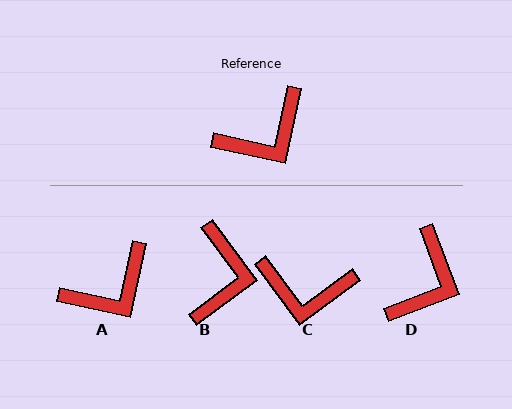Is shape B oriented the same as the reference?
No, it is off by about 49 degrees.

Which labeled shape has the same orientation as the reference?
A.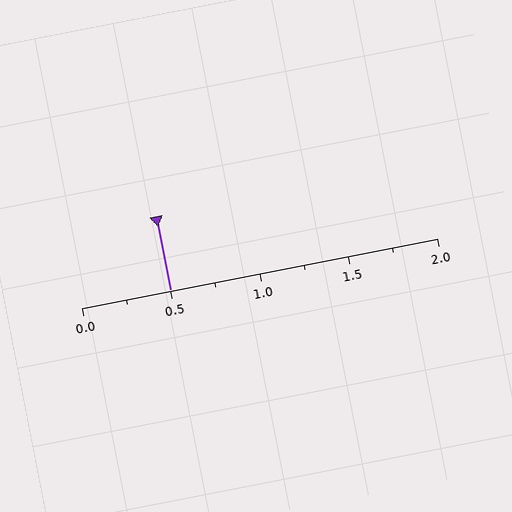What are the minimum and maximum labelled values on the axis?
The axis runs from 0.0 to 2.0.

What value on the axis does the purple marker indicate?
The marker indicates approximately 0.5.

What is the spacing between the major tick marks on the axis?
The major ticks are spaced 0.5 apart.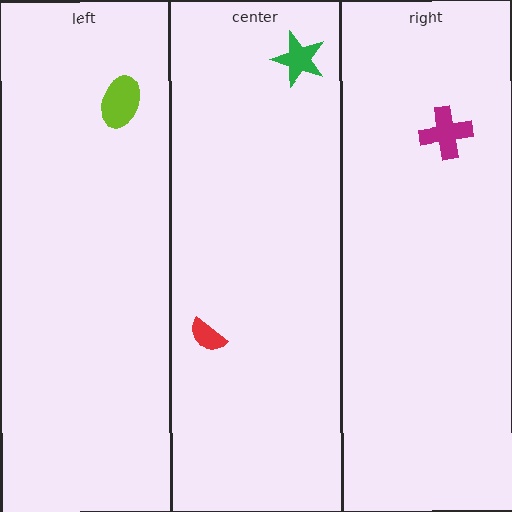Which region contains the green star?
The center region.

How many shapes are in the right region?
1.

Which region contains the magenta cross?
The right region.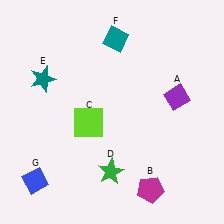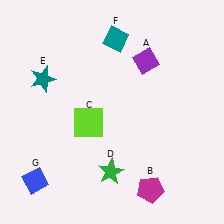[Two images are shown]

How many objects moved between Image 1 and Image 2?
1 object moved between the two images.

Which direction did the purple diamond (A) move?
The purple diamond (A) moved up.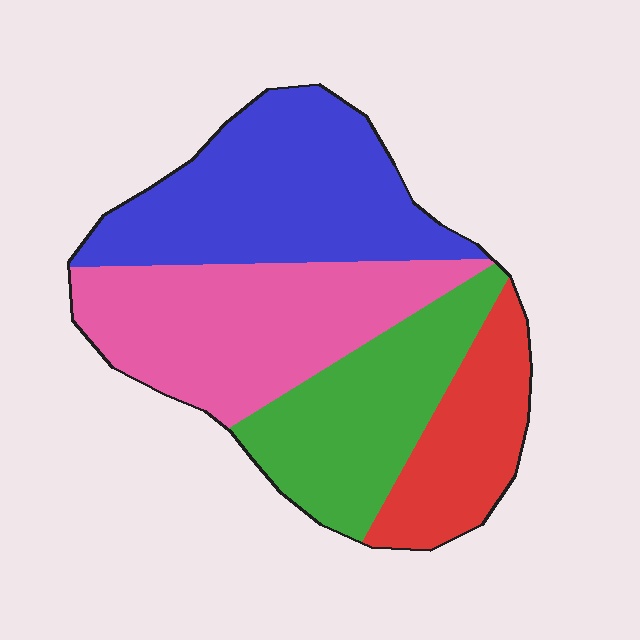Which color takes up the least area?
Red, at roughly 15%.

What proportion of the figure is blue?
Blue covers roughly 30% of the figure.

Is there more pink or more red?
Pink.